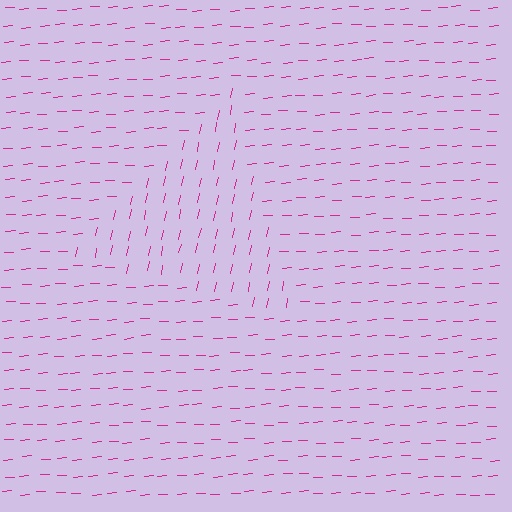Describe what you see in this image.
The image is filled with small magenta line segments. A triangle region in the image has lines oriented differently from the surrounding lines, creating a visible texture boundary.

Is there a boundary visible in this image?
Yes, there is a texture boundary formed by a change in line orientation.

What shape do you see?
I see a triangle.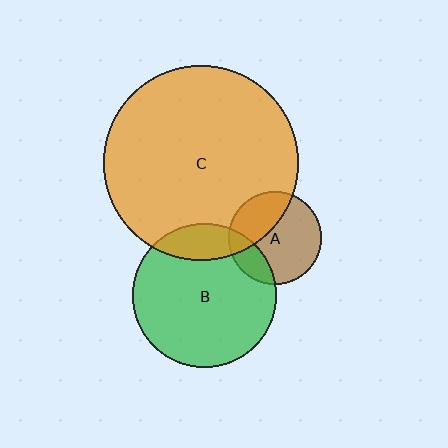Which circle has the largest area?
Circle C (orange).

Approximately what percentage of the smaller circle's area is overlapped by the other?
Approximately 35%.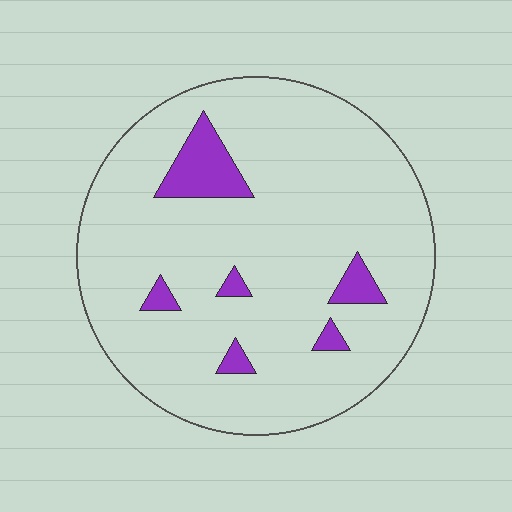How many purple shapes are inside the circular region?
6.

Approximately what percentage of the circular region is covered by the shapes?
Approximately 10%.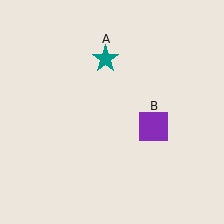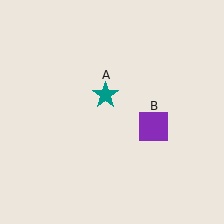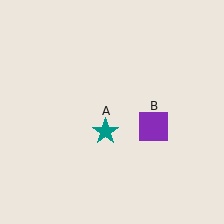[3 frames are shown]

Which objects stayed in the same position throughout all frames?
Purple square (object B) remained stationary.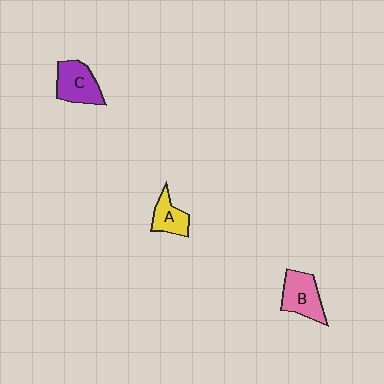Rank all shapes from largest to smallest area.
From largest to smallest: B (pink), C (purple), A (yellow).